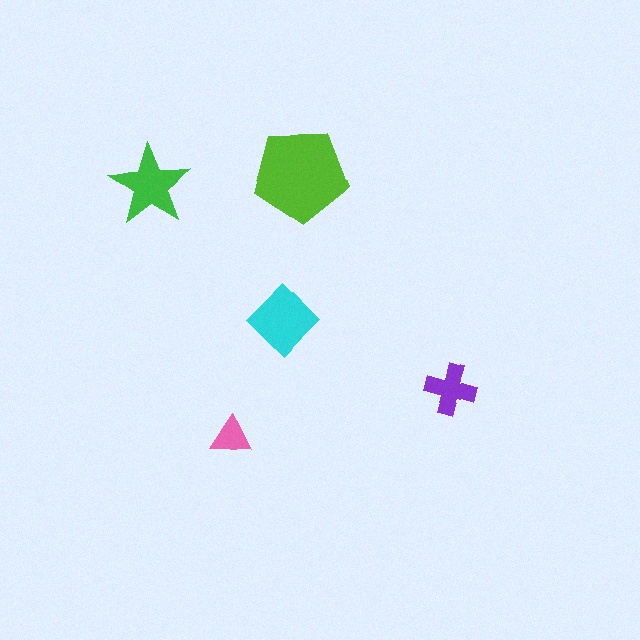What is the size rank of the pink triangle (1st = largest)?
5th.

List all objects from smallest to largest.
The pink triangle, the purple cross, the green star, the cyan diamond, the lime pentagon.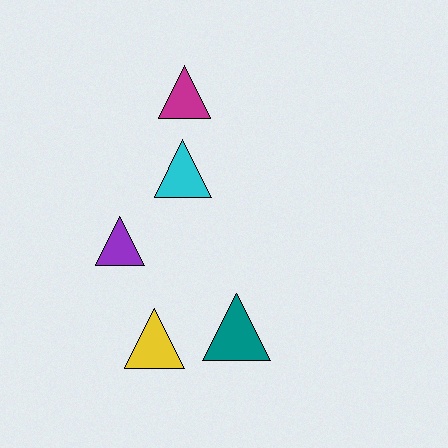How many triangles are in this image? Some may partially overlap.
There are 5 triangles.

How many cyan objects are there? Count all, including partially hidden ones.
There is 1 cyan object.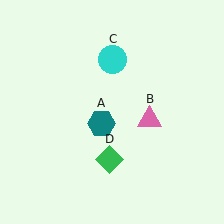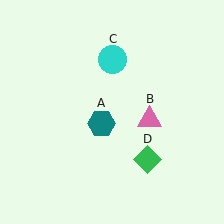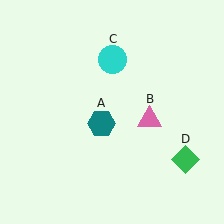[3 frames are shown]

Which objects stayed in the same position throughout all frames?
Teal hexagon (object A) and pink triangle (object B) and cyan circle (object C) remained stationary.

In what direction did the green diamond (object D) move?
The green diamond (object D) moved right.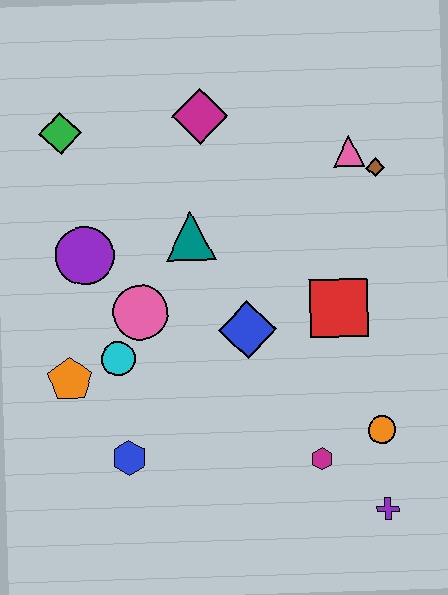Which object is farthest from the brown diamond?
The blue hexagon is farthest from the brown diamond.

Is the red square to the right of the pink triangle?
No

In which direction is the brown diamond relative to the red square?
The brown diamond is above the red square.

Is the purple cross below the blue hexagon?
Yes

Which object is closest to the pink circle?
The cyan circle is closest to the pink circle.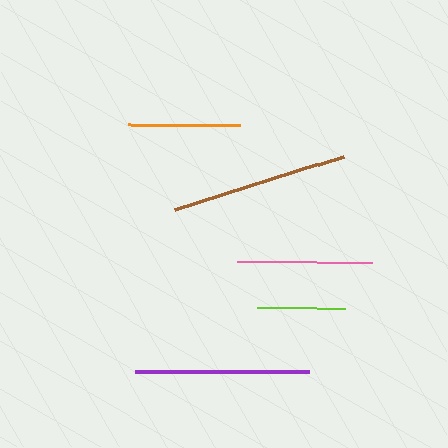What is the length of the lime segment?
The lime segment is approximately 87 pixels long.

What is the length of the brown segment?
The brown segment is approximately 177 pixels long.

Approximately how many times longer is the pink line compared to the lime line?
The pink line is approximately 1.5 times the length of the lime line.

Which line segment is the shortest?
The lime line is the shortest at approximately 87 pixels.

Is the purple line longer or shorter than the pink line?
The purple line is longer than the pink line.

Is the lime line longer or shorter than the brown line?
The brown line is longer than the lime line.